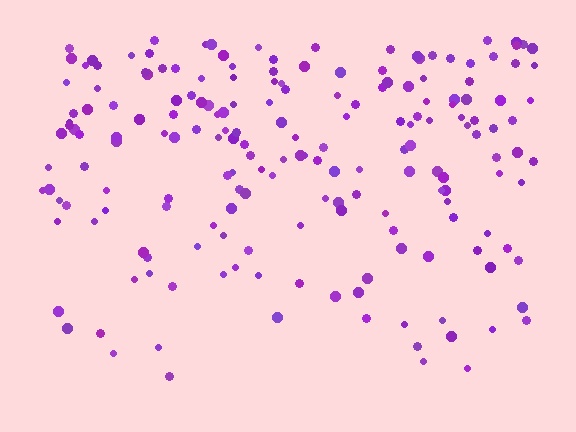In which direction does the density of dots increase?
From bottom to top, with the top side densest.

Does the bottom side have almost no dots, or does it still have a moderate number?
Still a moderate number, just noticeably fewer than the top.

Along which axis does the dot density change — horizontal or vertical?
Vertical.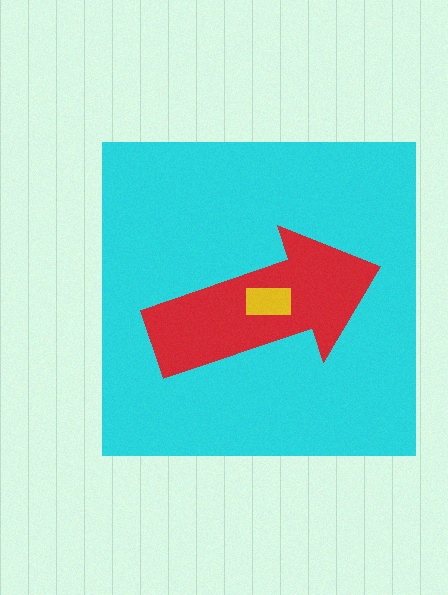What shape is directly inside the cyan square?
The red arrow.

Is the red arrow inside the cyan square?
Yes.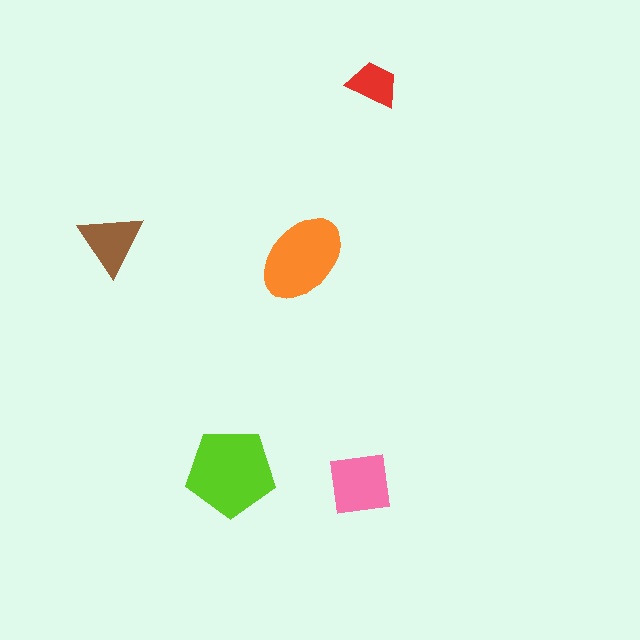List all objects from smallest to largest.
The red trapezoid, the brown triangle, the pink square, the orange ellipse, the lime pentagon.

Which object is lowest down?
The pink square is bottommost.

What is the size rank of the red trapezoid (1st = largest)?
5th.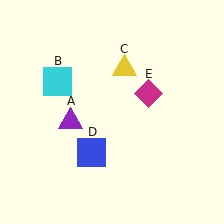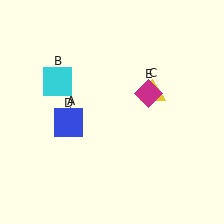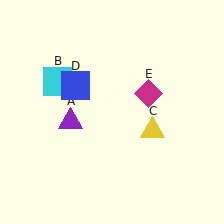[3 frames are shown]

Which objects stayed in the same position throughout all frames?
Purple triangle (object A) and cyan square (object B) and magenta diamond (object E) remained stationary.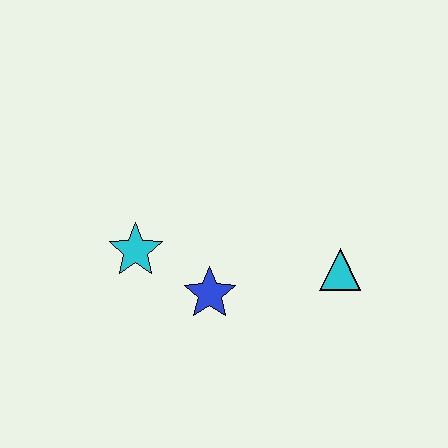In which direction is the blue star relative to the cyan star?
The blue star is to the right of the cyan star.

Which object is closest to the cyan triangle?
The blue star is closest to the cyan triangle.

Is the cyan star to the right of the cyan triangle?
No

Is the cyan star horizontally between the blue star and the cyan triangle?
No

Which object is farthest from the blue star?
The cyan triangle is farthest from the blue star.